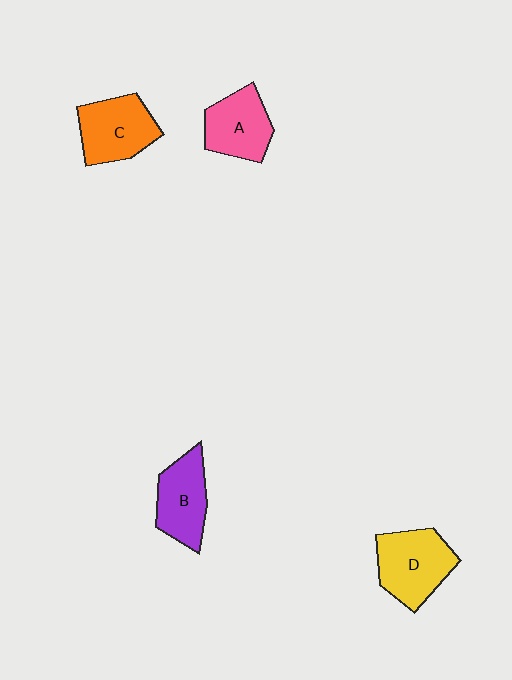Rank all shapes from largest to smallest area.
From largest to smallest: D (yellow), C (orange), B (purple), A (pink).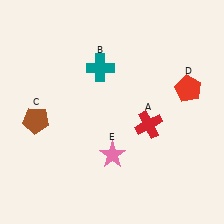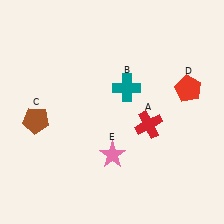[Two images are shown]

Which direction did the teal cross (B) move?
The teal cross (B) moved right.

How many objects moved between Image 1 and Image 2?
1 object moved between the two images.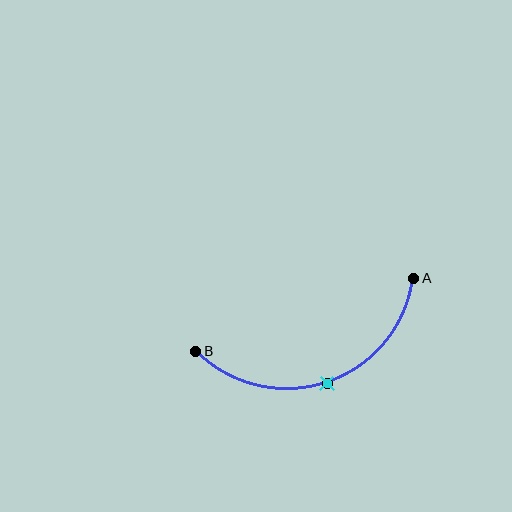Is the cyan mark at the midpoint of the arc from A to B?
Yes. The cyan mark lies on the arc at equal arc-length from both A and B — it is the arc midpoint.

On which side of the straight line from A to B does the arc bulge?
The arc bulges below the straight line connecting A and B.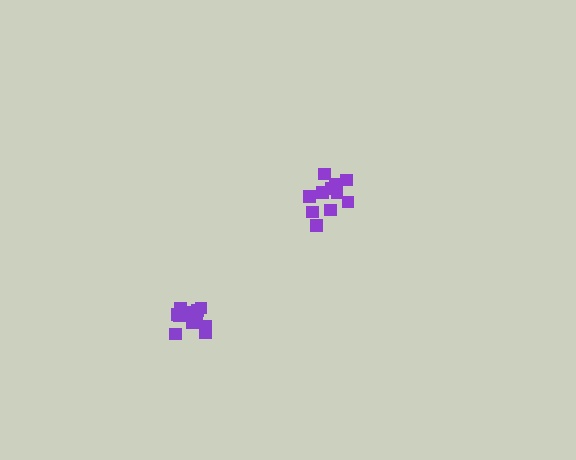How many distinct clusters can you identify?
There are 2 distinct clusters.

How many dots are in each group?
Group 1: 11 dots, Group 2: 13 dots (24 total).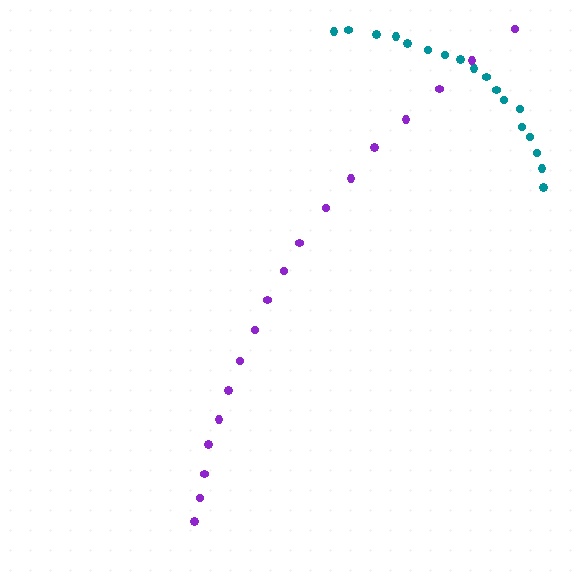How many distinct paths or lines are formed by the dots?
There are 2 distinct paths.